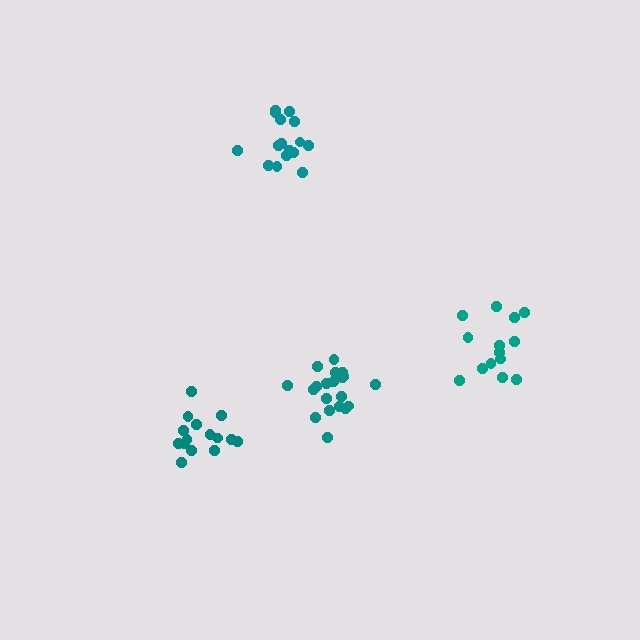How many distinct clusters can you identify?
There are 4 distinct clusters.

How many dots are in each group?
Group 1: 20 dots, Group 2: 14 dots, Group 3: 15 dots, Group 4: 16 dots (65 total).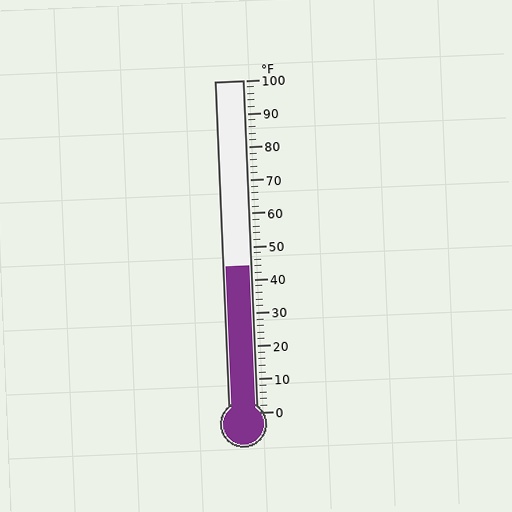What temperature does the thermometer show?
The thermometer shows approximately 44°F.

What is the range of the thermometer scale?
The thermometer scale ranges from 0°F to 100°F.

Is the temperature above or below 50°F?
The temperature is below 50°F.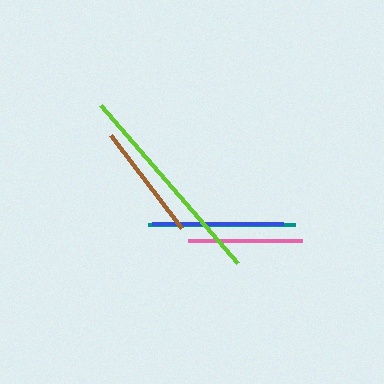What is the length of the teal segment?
The teal segment is approximately 148 pixels long.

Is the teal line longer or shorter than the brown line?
The teal line is longer than the brown line.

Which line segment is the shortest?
The pink line is the shortest at approximately 113 pixels.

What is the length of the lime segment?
The lime segment is approximately 209 pixels long.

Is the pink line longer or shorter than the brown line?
The brown line is longer than the pink line.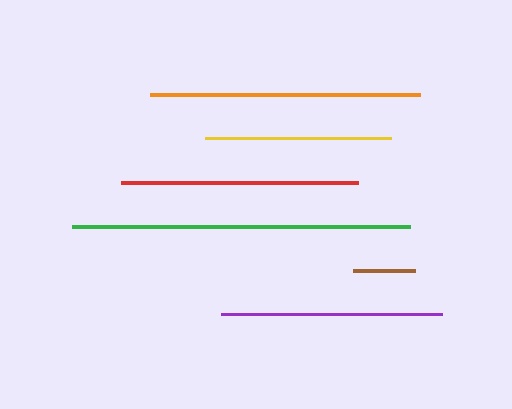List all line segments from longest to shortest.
From longest to shortest: green, orange, red, purple, yellow, brown.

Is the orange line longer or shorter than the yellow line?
The orange line is longer than the yellow line.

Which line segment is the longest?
The green line is the longest at approximately 338 pixels.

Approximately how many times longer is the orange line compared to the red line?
The orange line is approximately 1.1 times the length of the red line.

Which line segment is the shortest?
The brown line is the shortest at approximately 62 pixels.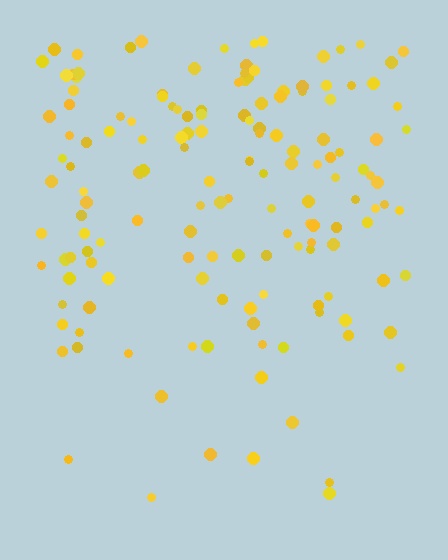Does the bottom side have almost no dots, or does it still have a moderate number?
Still a moderate number, just noticeably fewer than the top.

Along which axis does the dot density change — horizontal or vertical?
Vertical.